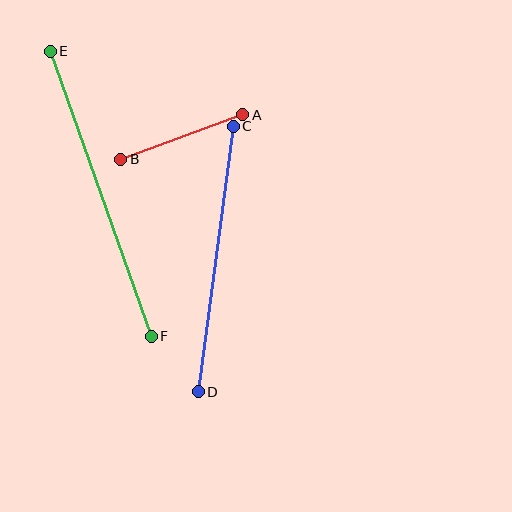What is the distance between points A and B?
The distance is approximately 130 pixels.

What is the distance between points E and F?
The distance is approximately 302 pixels.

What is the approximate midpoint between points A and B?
The midpoint is at approximately (182, 137) pixels.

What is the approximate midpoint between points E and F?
The midpoint is at approximately (101, 194) pixels.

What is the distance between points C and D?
The distance is approximately 268 pixels.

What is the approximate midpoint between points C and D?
The midpoint is at approximately (216, 259) pixels.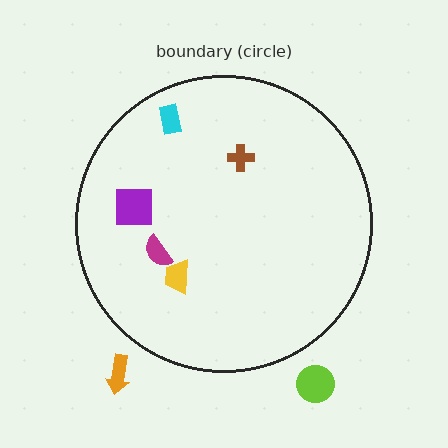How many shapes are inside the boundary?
5 inside, 2 outside.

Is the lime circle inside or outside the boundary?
Outside.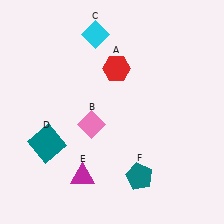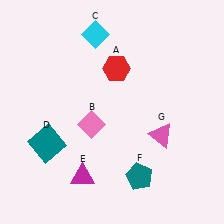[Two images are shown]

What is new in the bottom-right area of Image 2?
A pink triangle (G) was added in the bottom-right area of Image 2.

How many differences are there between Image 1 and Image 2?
There is 1 difference between the two images.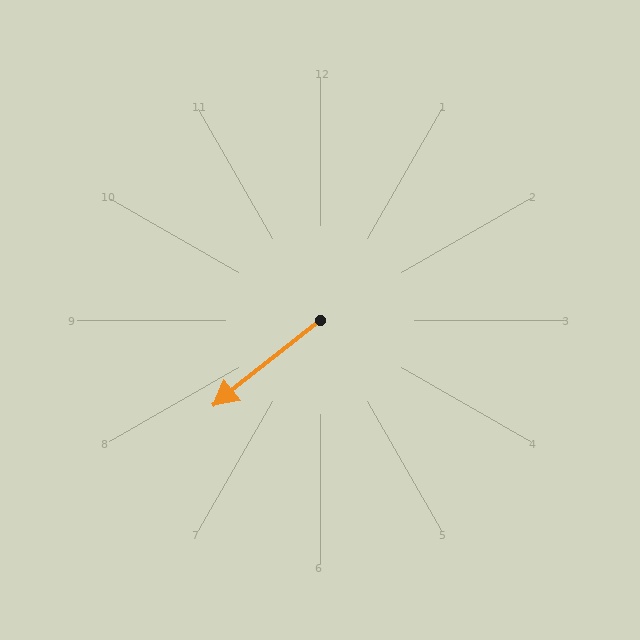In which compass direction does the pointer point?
Southwest.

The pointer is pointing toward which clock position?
Roughly 8 o'clock.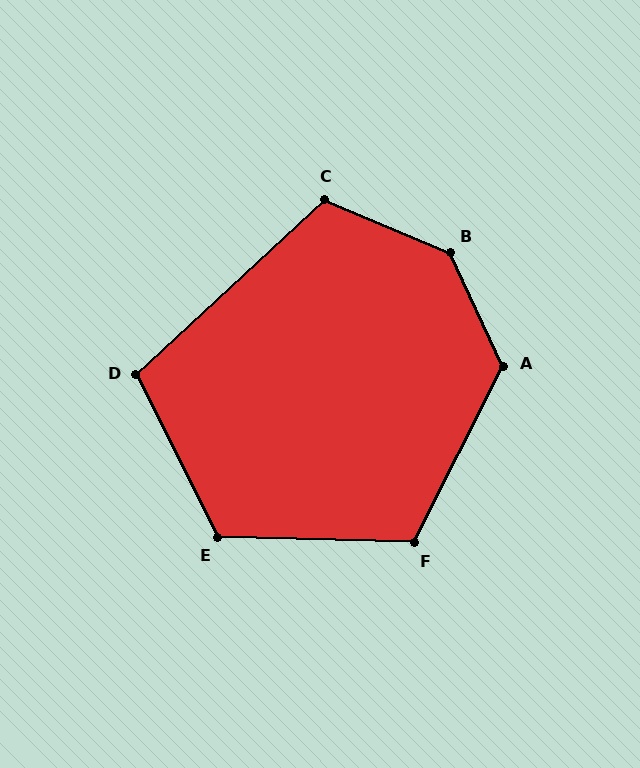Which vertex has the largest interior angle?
B, at approximately 139 degrees.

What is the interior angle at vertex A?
Approximately 128 degrees (obtuse).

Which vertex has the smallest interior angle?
D, at approximately 106 degrees.